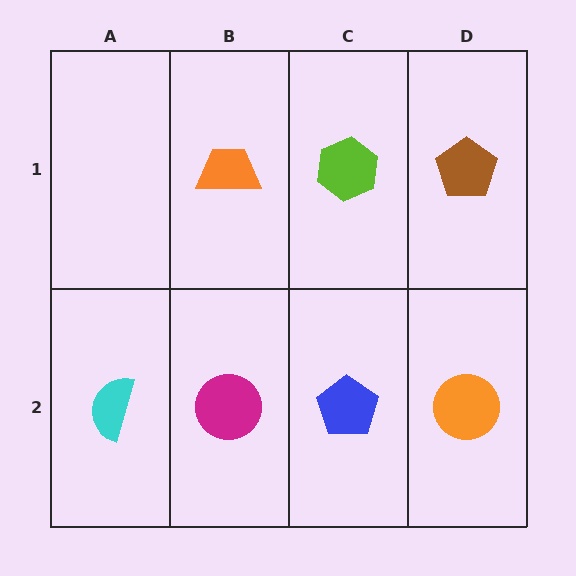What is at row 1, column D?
A brown pentagon.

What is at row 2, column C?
A blue pentagon.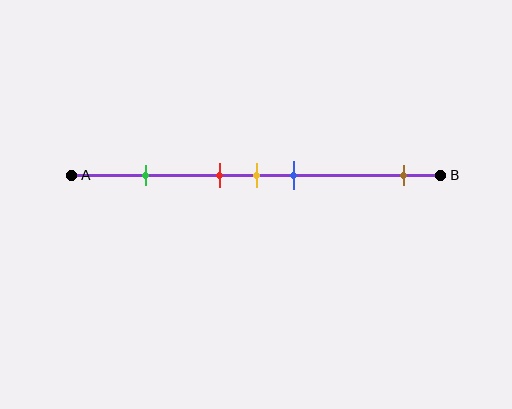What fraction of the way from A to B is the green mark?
The green mark is approximately 20% (0.2) of the way from A to B.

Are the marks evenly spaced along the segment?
No, the marks are not evenly spaced.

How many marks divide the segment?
There are 5 marks dividing the segment.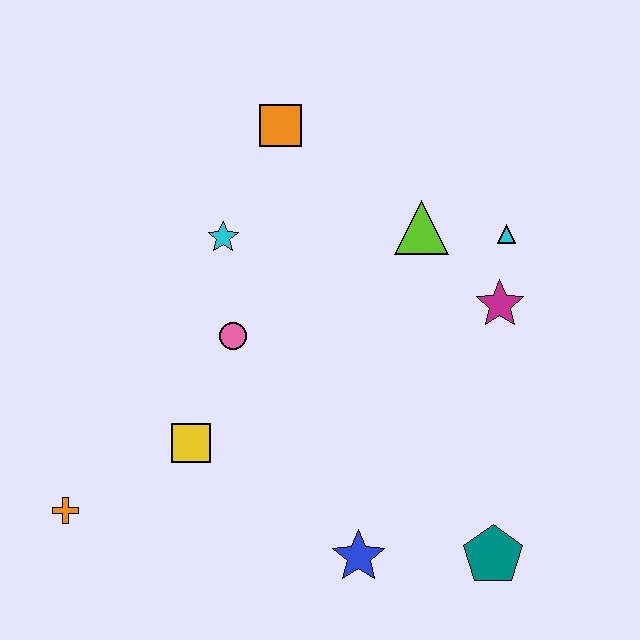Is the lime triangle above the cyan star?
Yes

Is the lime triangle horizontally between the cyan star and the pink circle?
No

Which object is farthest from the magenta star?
The orange cross is farthest from the magenta star.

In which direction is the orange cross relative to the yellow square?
The orange cross is to the left of the yellow square.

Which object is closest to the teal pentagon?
The blue star is closest to the teal pentagon.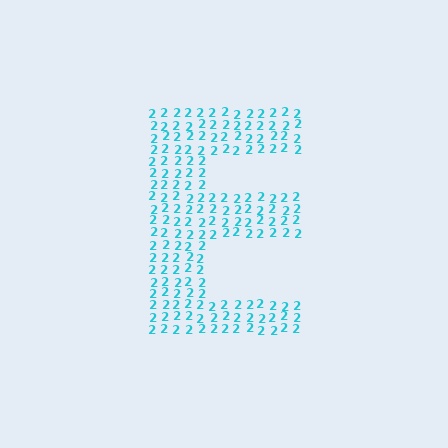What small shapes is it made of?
It is made of small digit 2's.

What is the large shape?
The large shape is the letter E.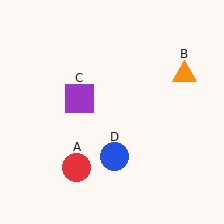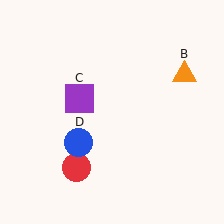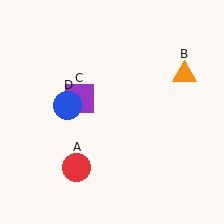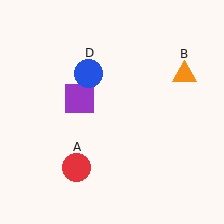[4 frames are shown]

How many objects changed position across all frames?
1 object changed position: blue circle (object D).